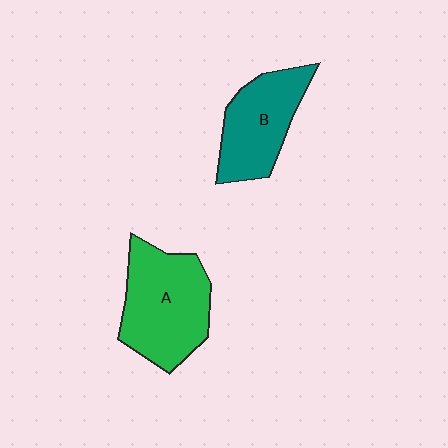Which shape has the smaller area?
Shape B (teal).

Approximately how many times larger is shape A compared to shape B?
Approximately 1.3 times.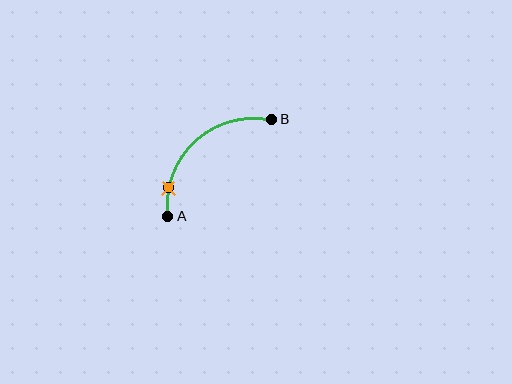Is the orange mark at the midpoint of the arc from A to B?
No. The orange mark lies on the arc but is closer to endpoint A. The arc midpoint would be at the point on the curve equidistant along the arc from both A and B.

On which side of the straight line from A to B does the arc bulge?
The arc bulges above and to the left of the straight line connecting A and B.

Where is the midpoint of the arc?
The arc midpoint is the point on the curve farthest from the straight line joining A and B. It sits above and to the left of that line.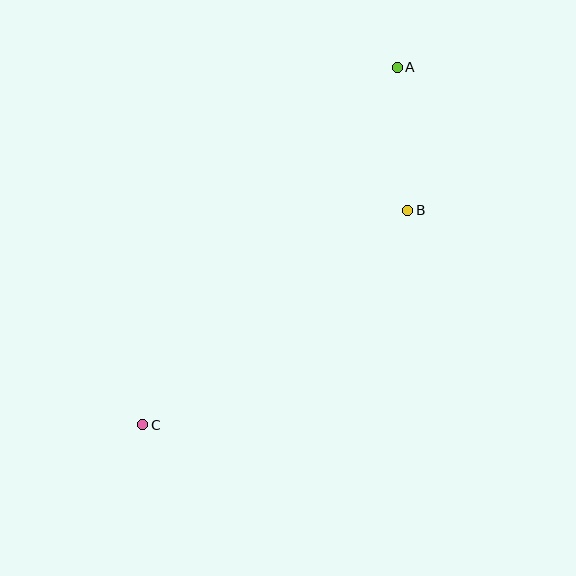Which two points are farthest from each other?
Points A and C are farthest from each other.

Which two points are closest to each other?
Points A and B are closest to each other.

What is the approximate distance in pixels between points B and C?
The distance between B and C is approximately 341 pixels.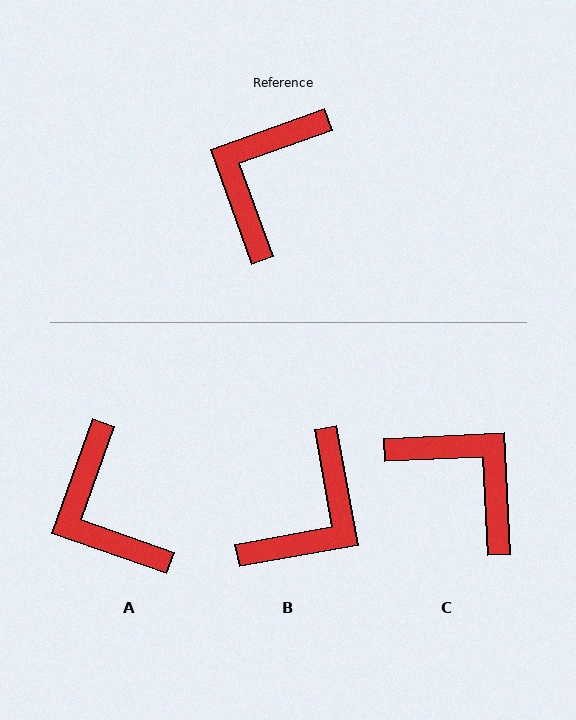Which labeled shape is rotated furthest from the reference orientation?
B, about 170 degrees away.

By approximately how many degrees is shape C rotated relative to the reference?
Approximately 107 degrees clockwise.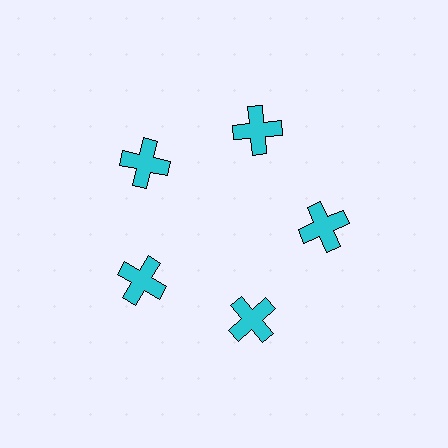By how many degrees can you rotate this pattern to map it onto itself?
The pattern maps onto itself every 72 degrees of rotation.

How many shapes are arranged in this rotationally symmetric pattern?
There are 5 shapes, arranged in 5 groups of 1.